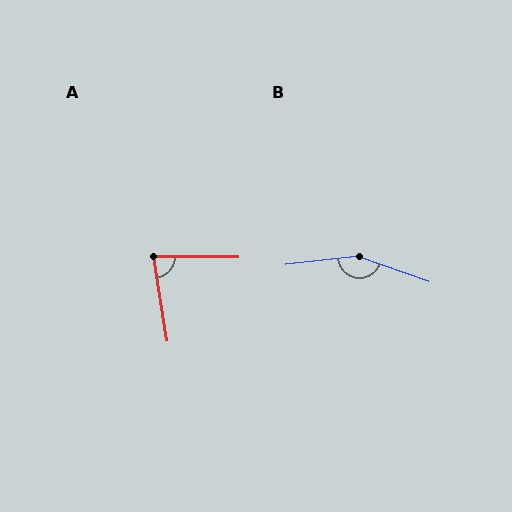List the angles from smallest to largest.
A (80°), B (154°).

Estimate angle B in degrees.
Approximately 154 degrees.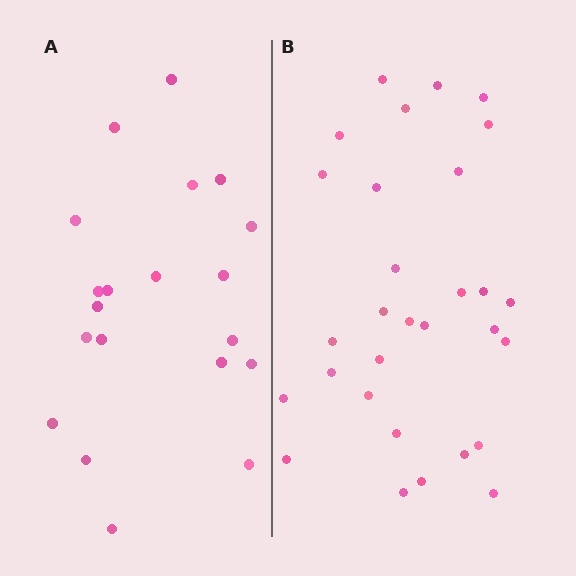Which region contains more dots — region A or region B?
Region B (the right region) has more dots.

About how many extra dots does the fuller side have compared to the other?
Region B has roughly 10 or so more dots than region A.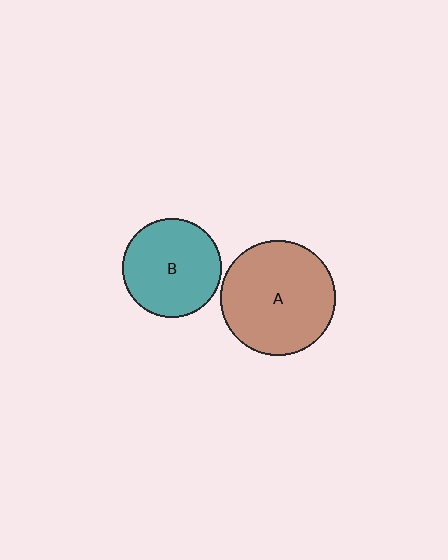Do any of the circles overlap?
No, none of the circles overlap.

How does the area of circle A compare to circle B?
Approximately 1.3 times.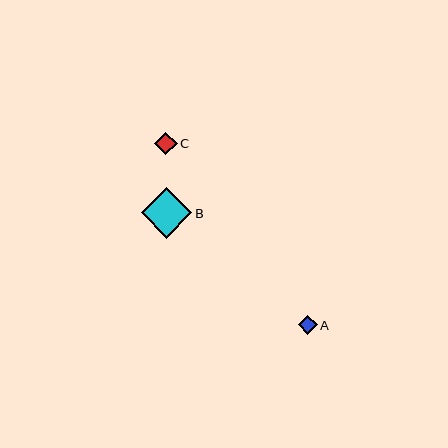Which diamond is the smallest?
Diamond A is the smallest with a size of approximately 19 pixels.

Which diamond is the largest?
Diamond B is the largest with a size of approximately 50 pixels.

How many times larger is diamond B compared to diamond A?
Diamond B is approximately 2.7 times the size of diamond A.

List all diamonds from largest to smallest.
From largest to smallest: B, C, A.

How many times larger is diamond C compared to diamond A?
Diamond C is approximately 1.2 times the size of diamond A.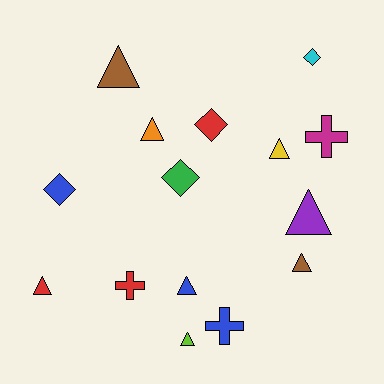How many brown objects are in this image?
There are 2 brown objects.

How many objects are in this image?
There are 15 objects.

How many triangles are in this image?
There are 8 triangles.